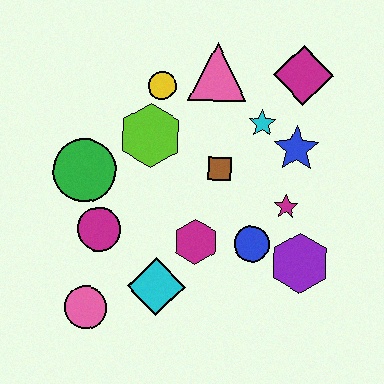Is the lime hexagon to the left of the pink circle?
No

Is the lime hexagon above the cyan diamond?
Yes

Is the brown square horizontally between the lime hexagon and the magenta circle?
No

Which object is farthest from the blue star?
The pink circle is farthest from the blue star.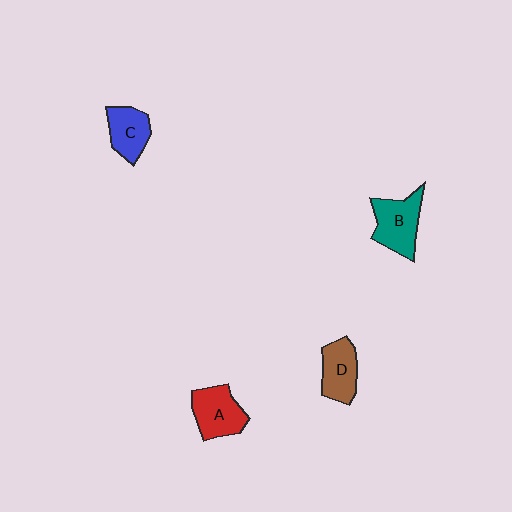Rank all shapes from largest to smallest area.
From largest to smallest: B (teal), A (red), D (brown), C (blue).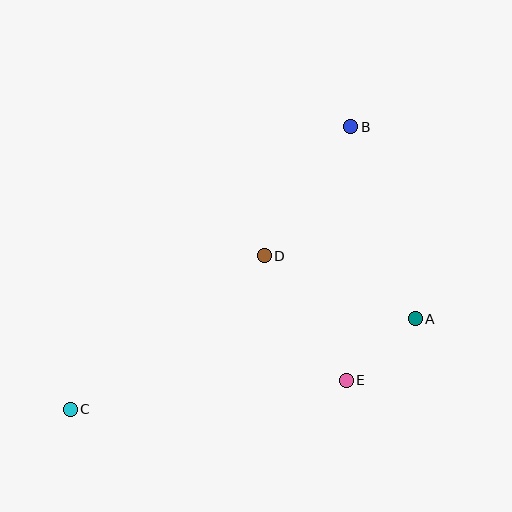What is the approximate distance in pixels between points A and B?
The distance between A and B is approximately 203 pixels.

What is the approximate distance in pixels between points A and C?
The distance between A and C is approximately 356 pixels.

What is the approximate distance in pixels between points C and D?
The distance between C and D is approximately 248 pixels.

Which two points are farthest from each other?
Points B and C are farthest from each other.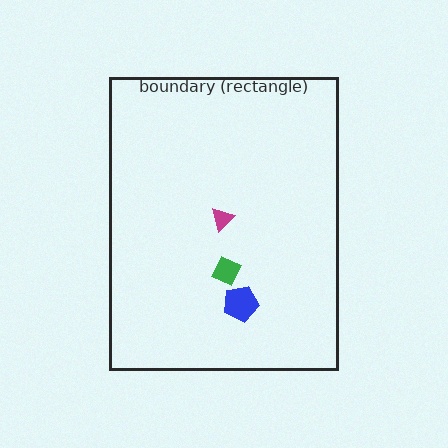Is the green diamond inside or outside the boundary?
Inside.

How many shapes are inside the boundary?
3 inside, 0 outside.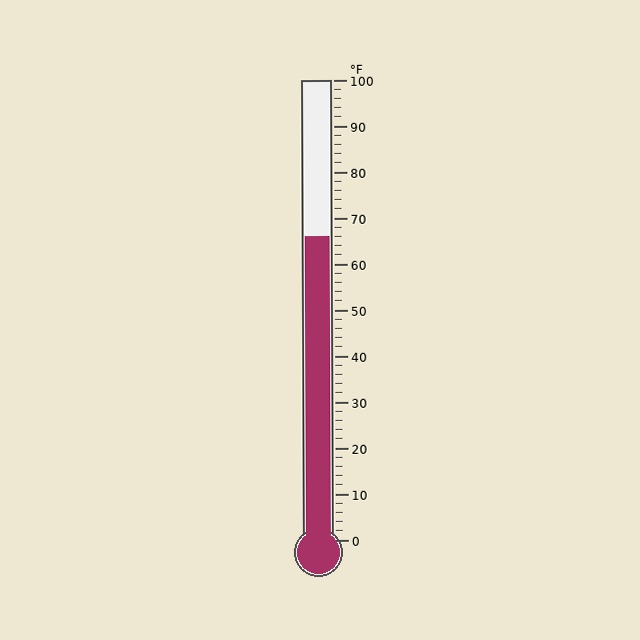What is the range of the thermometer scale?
The thermometer scale ranges from 0°F to 100°F.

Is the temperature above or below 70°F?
The temperature is below 70°F.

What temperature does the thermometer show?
The thermometer shows approximately 66°F.